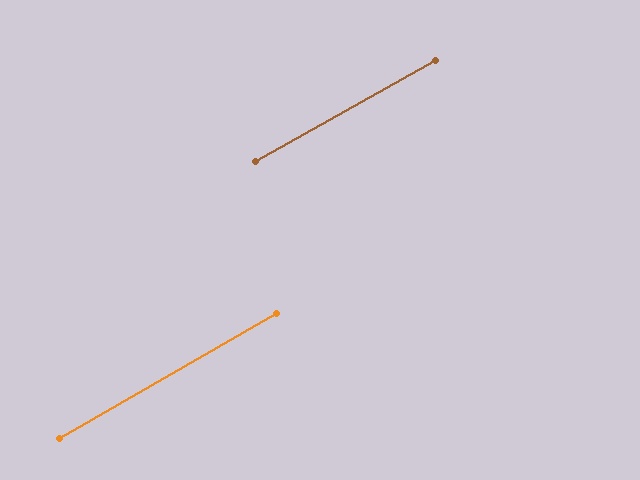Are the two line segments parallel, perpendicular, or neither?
Parallel — their directions differ by only 0.7°.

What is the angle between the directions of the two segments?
Approximately 1 degree.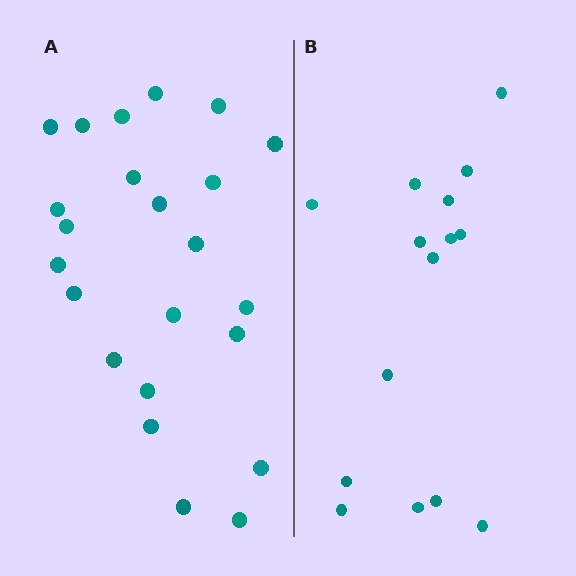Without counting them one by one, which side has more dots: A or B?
Region A (the left region) has more dots.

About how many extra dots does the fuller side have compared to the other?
Region A has roughly 8 or so more dots than region B.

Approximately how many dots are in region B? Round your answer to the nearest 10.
About 20 dots. (The exact count is 15, which rounds to 20.)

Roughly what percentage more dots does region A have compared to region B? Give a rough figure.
About 55% more.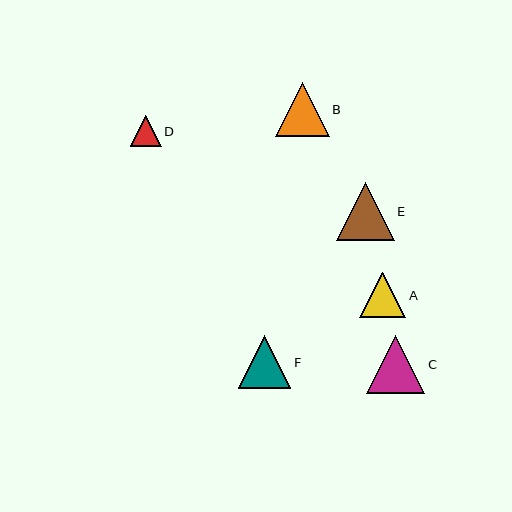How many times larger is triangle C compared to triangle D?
Triangle C is approximately 1.9 times the size of triangle D.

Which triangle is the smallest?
Triangle D is the smallest with a size of approximately 31 pixels.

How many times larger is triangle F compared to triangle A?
Triangle F is approximately 1.2 times the size of triangle A.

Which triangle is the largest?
Triangle C is the largest with a size of approximately 58 pixels.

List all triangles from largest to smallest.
From largest to smallest: C, E, B, F, A, D.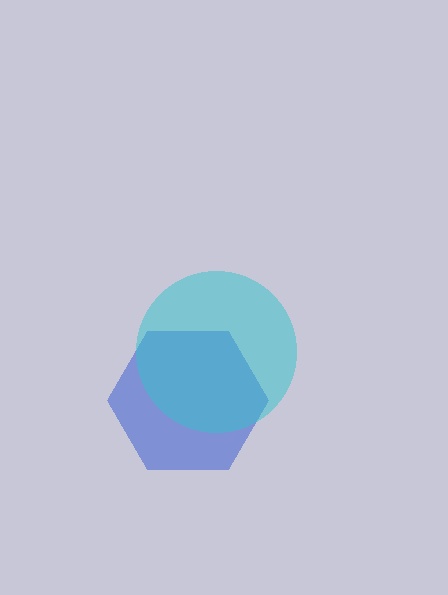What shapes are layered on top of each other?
The layered shapes are: a blue hexagon, a cyan circle.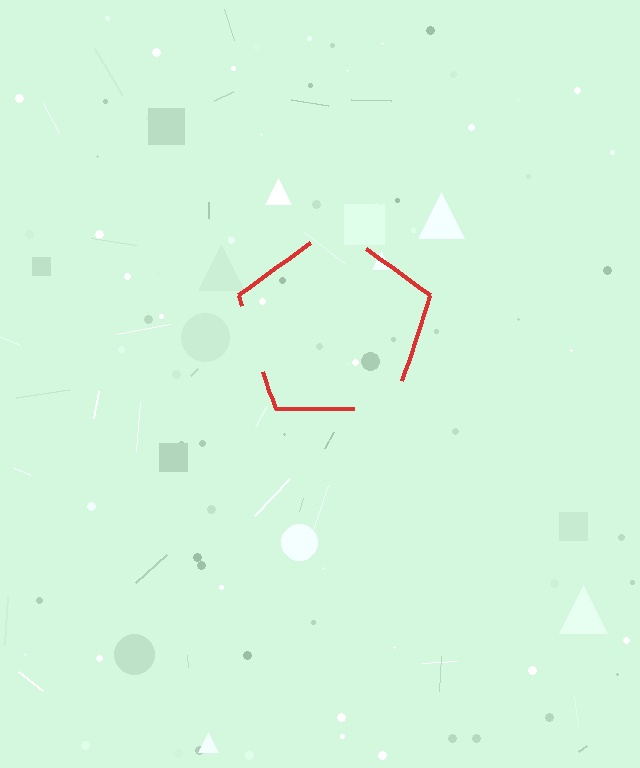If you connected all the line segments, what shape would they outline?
They would outline a pentagon.